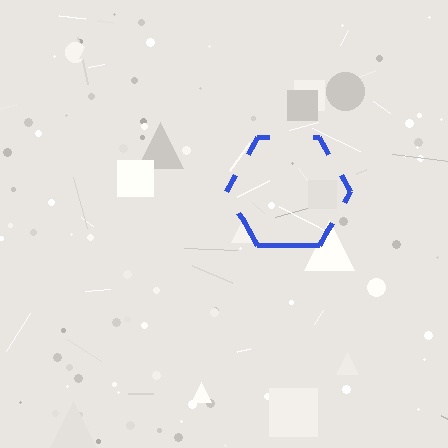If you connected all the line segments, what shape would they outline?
They would outline a hexagon.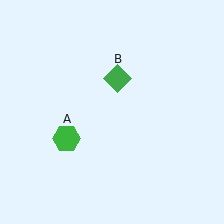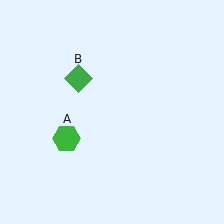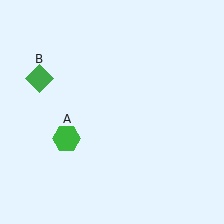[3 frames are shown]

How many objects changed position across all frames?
1 object changed position: green diamond (object B).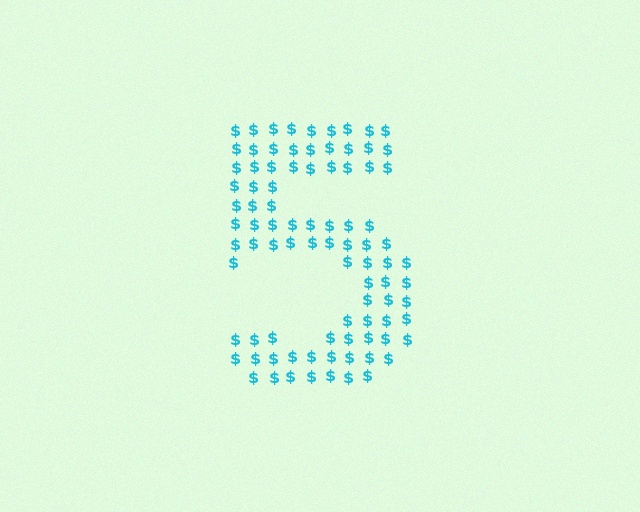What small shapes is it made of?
It is made of small dollar signs.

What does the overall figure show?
The overall figure shows the digit 5.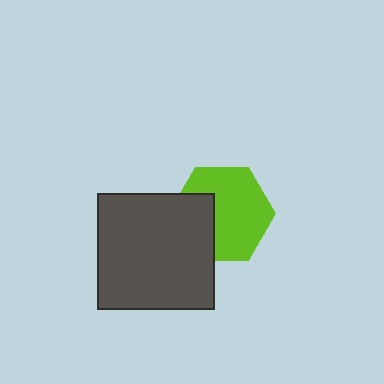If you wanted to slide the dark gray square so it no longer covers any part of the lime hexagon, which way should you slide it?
Slide it left — that is the most direct way to separate the two shapes.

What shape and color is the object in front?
The object in front is a dark gray square.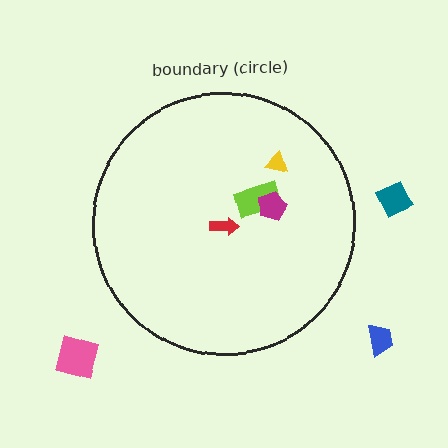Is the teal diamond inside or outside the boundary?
Outside.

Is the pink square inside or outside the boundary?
Outside.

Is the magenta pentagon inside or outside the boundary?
Inside.